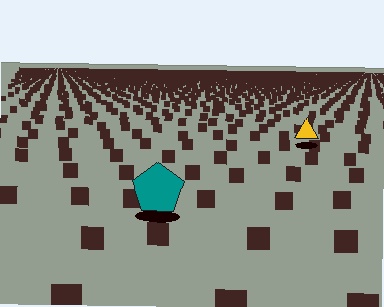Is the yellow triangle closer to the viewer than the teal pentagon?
No. The teal pentagon is closer — you can tell from the texture gradient: the ground texture is coarser near it.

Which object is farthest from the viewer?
The yellow triangle is farthest from the viewer. It appears smaller and the ground texture around it is denser.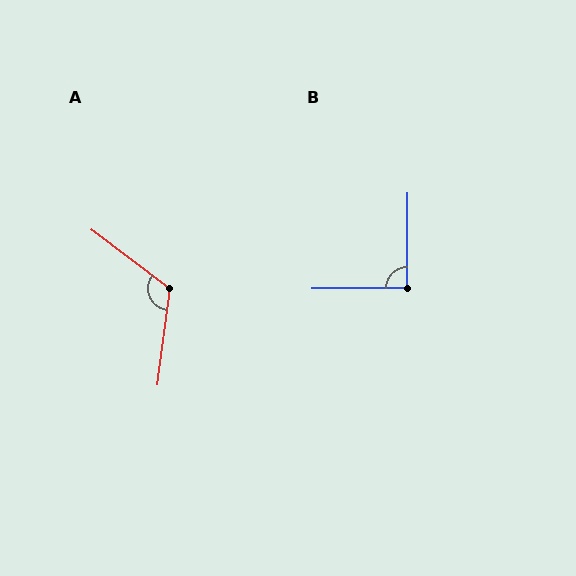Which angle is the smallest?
B, at approximately 91 degrees.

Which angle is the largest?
A, at approximately 120 degrees.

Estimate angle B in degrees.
Approximately 91 degrees.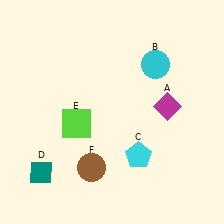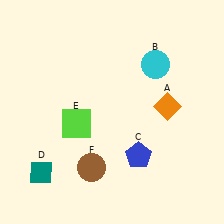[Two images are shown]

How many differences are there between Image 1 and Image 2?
There are 2 differences between the two images.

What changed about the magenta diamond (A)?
In Image 1, A is magenta. In Image 2, it changed to orange.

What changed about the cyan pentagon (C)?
In Image 1, C is cyan. In Image 2, it changed to blue.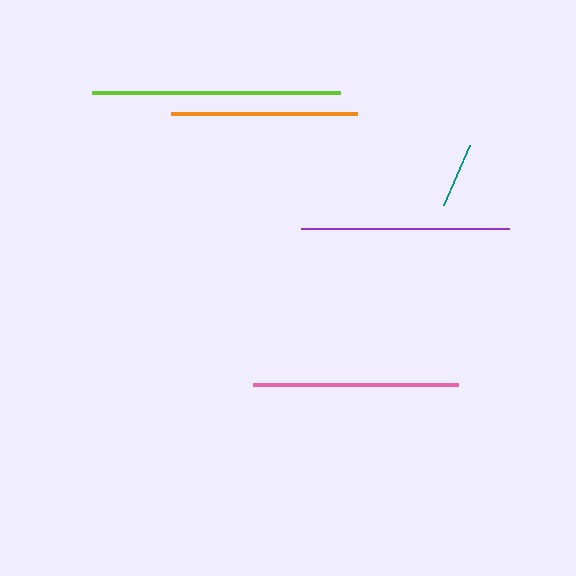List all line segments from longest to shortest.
From longest to shortest: lime, purple, pink, orange, teal.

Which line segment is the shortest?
The teal line is the shortest at approximately 65 pixels.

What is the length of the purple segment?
The purple segment is approximately 208 pixels long.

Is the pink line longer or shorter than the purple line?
The purple line is longer than the pink line.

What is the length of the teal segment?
The teal segment is approximately 65 pixels long.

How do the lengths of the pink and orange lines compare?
The pink and orange lines are approximately the same length.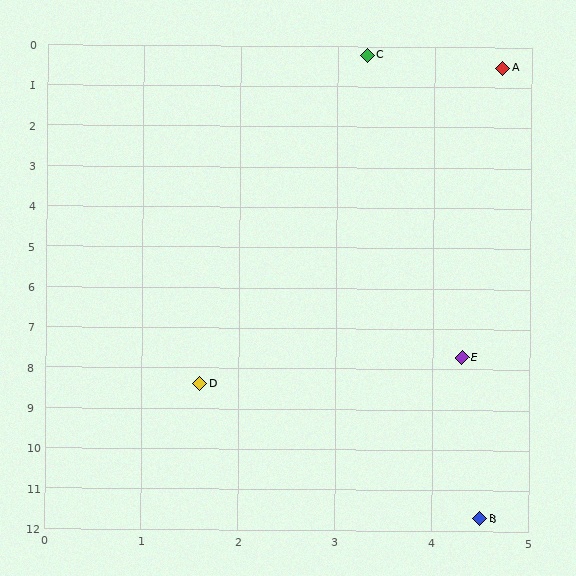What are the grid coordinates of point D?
Point D is at approximately (1.6, 8.4).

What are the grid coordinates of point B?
Point B is at approximately (4.5, 11.7).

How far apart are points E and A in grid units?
Points E and A are about 7.2 grid units apart.